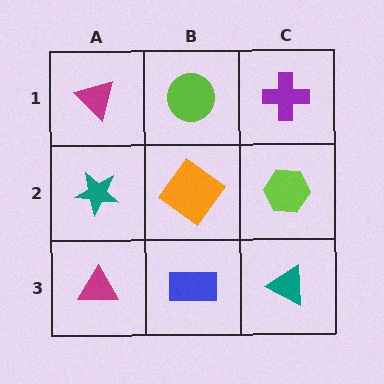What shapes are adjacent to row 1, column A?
A teal star (row 2, column A), a lime circle (row 1, column B).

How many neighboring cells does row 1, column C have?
2.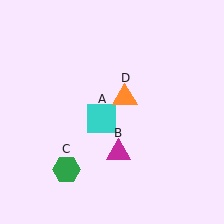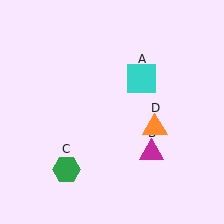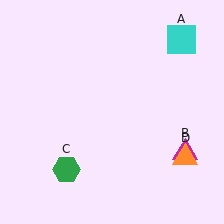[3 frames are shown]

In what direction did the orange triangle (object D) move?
The orange triangle (object D) moved down and to the right.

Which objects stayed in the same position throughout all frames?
Green hexagon (object C) remained stationary.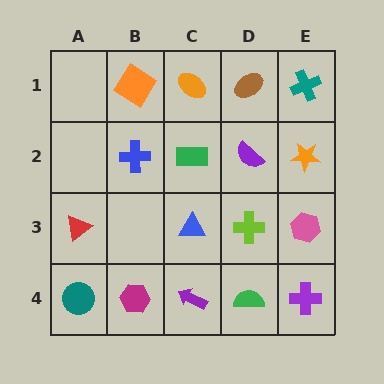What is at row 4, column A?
A teal circle.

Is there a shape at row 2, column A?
No, that cell is empty.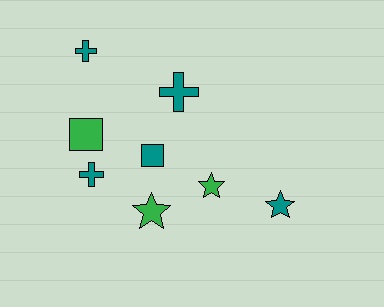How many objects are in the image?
There are 8 objects.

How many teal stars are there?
There is 1 teal star.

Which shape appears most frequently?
Cross, with 3 objects.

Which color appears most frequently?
Teal, with 5 objects.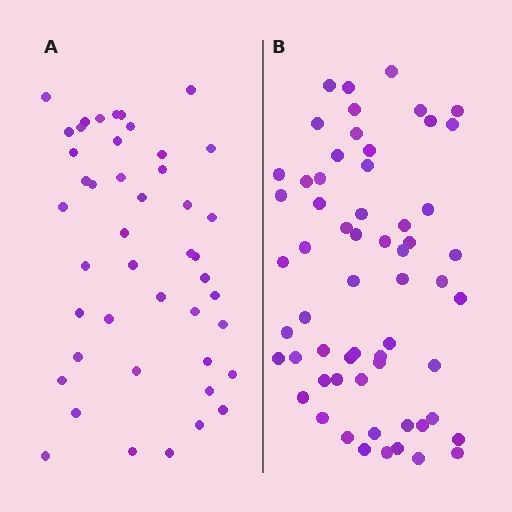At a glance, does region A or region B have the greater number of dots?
Region B (the right region) has more dots.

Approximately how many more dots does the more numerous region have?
Region B has approximately 15 more dots than region A.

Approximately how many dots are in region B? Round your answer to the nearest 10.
About 60 dots.